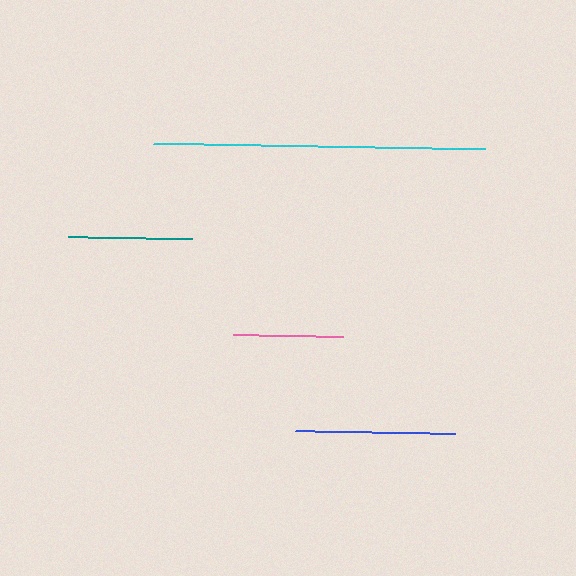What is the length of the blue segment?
The blue segment is approximately 160 pixels long.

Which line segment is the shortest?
The pink line is the shortest at approximately 111 pixels.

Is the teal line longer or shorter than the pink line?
The teal line is longer than the pink line.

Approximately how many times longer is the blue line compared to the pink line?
The blue line is approximately 1.4 times the length of the pink line.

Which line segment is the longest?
The cyan line is the longest at approximately 332 pixels.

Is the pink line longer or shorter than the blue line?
The blue line is longer than the pink line.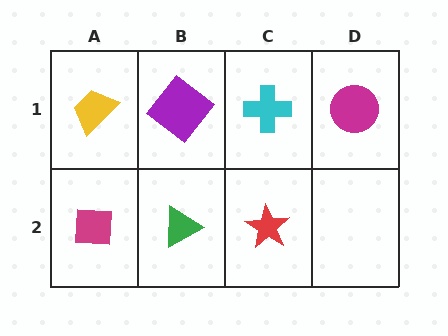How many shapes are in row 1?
4 shapes.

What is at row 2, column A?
A magenta square.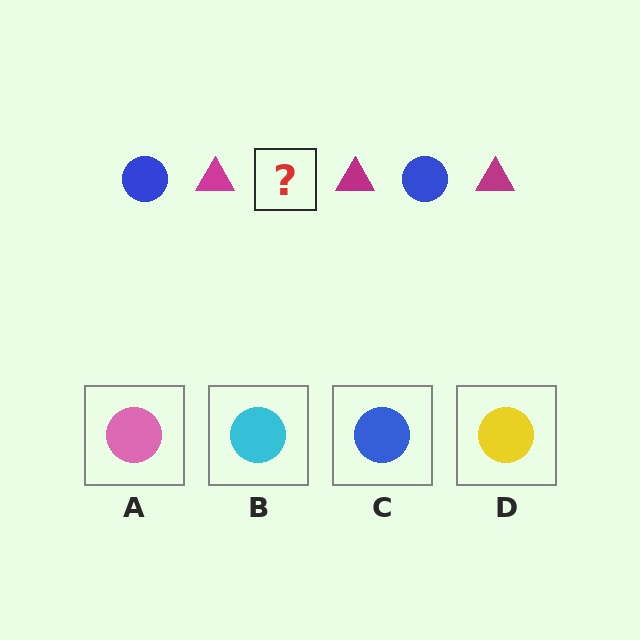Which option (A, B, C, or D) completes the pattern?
C.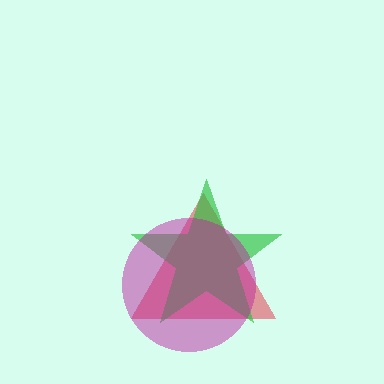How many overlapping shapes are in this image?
There are 3 overlapping shapes in the image.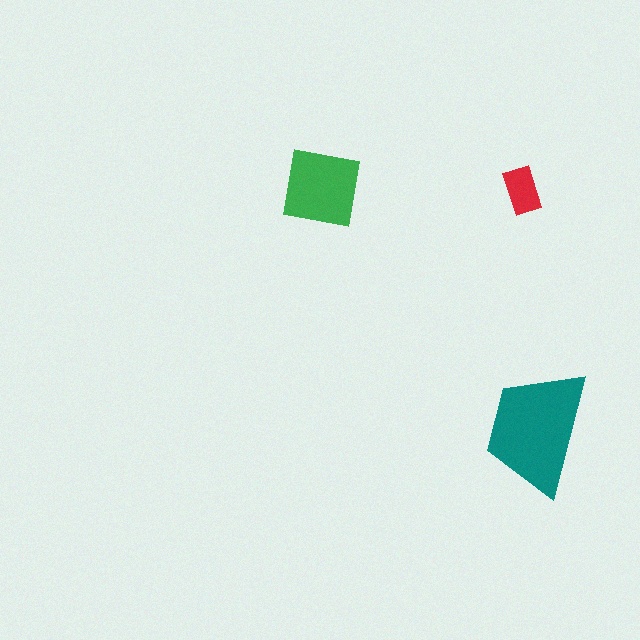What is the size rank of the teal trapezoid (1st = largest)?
1st.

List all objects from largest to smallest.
The teal trapezoid, the green square, the red rectangle.